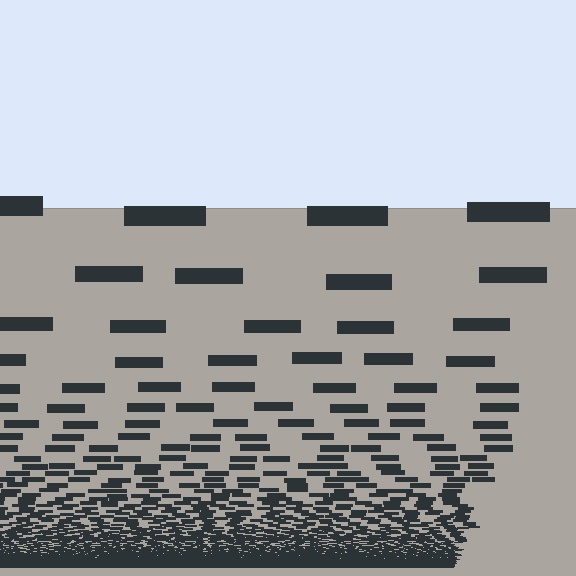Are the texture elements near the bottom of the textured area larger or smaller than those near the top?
Smaller. The gradient is inverted — elements near the bottom are smaller and denser.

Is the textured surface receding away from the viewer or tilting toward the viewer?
The surface appears to tilt toward the viewer. Texture elements get larger and sparser toward the top.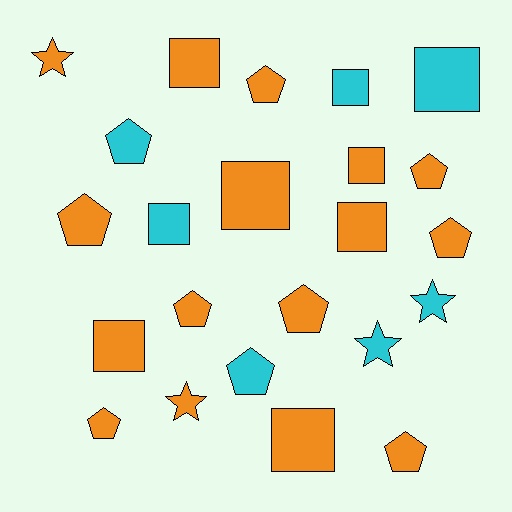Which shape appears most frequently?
Pentagon, with 10 objects.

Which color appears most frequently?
Orange, with 16 objects.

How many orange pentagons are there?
There are 8 orange pentagons.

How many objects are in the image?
There are 23 objects.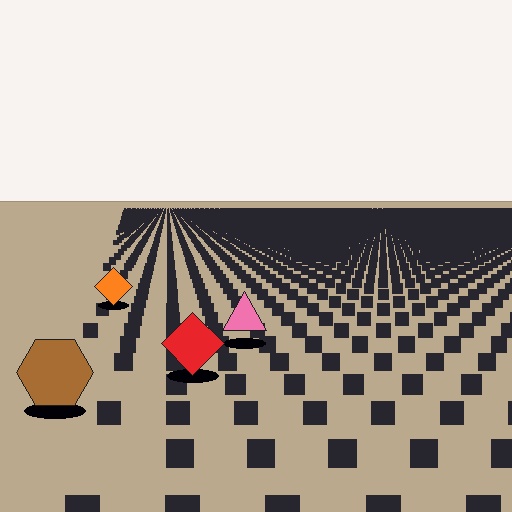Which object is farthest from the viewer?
The orange diamond is farthest from the viewer. It appears smaller and the ground texture around it is denser.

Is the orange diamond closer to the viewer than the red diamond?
No. The red diamond is closer — you can tell from the texture gradient: the ground texture is coarser near it.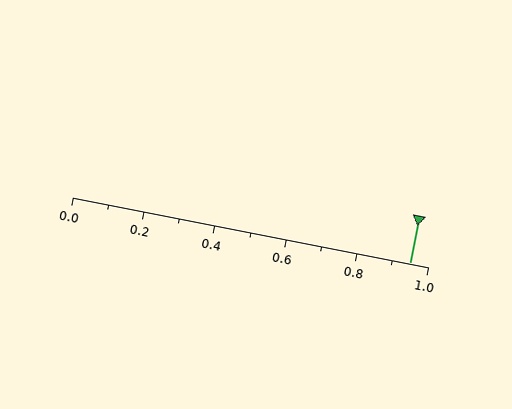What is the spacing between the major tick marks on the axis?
The major ticks are spaced 0.2 apart.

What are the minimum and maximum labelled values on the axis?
The axis runs from 0.0 to 1.0.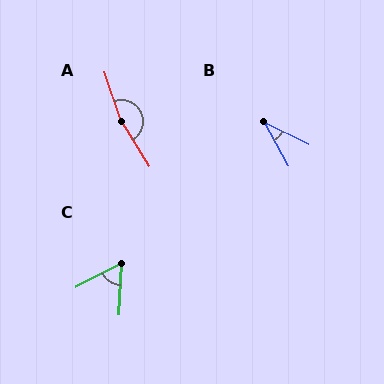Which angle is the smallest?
B, at approximately 35 degrees.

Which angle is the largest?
A, at approximately 167 degrees.